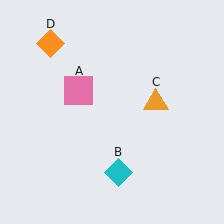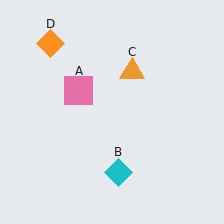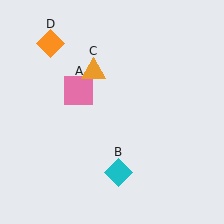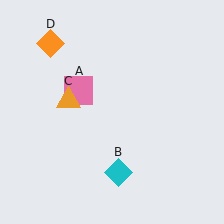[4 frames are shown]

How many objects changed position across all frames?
1 object changed position: orange triangle (object C).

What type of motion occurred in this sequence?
The orange triangle (object C) rotated counterclockwise around the center of the scene.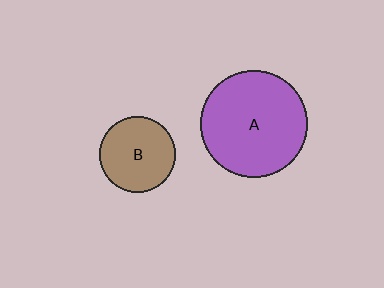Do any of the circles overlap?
No, none of the circles overlap.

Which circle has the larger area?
Circle A (purple).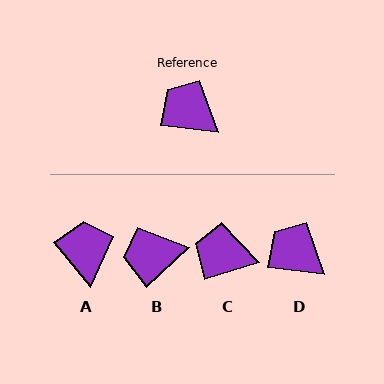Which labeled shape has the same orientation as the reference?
D.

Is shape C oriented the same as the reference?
No, it is off by about 24 degrees.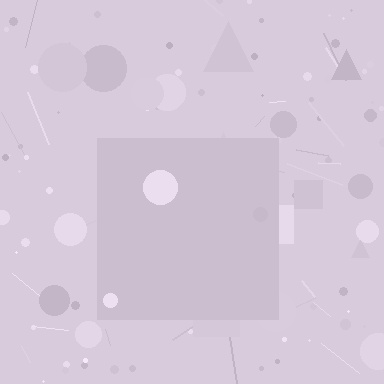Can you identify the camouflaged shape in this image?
The camouflaged shape is a square.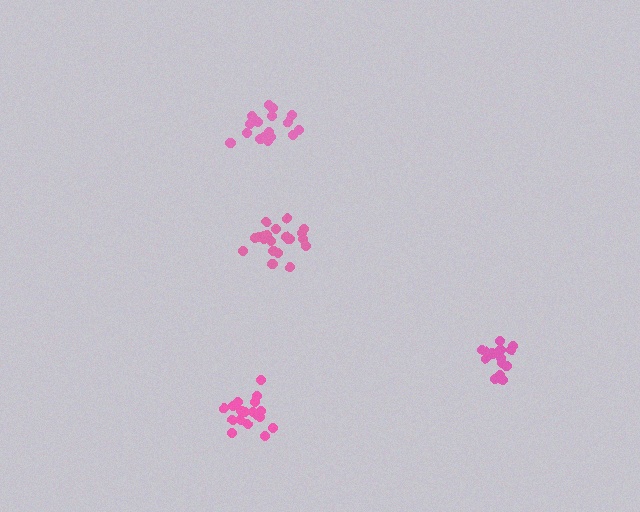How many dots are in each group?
Group 1: 19 dots, Group 2: 15 dots, Group 3: 20 dots, Group 4: 20 dots (74 total).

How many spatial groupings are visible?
There are 4 spatial groupings.